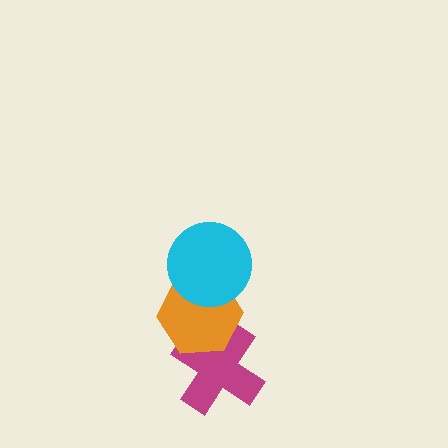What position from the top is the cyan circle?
The cyan circle is 1st from the top.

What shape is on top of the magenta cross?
The orange hexagon is on top of the magenta cross.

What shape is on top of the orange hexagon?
The cyan circle is on top of the orange hexagon.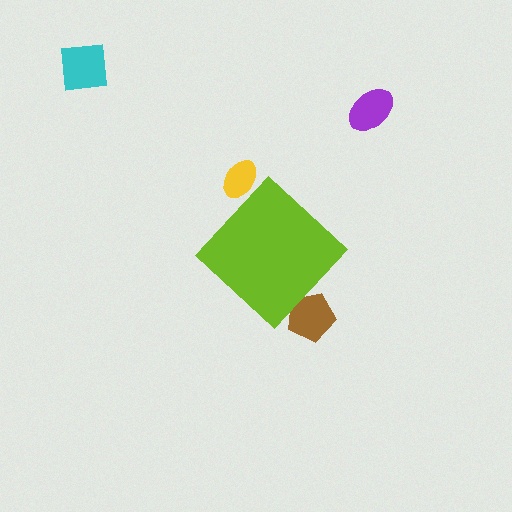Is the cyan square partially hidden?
No, the cyan square is fully visible.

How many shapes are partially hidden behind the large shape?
2 shapes are partially hidden.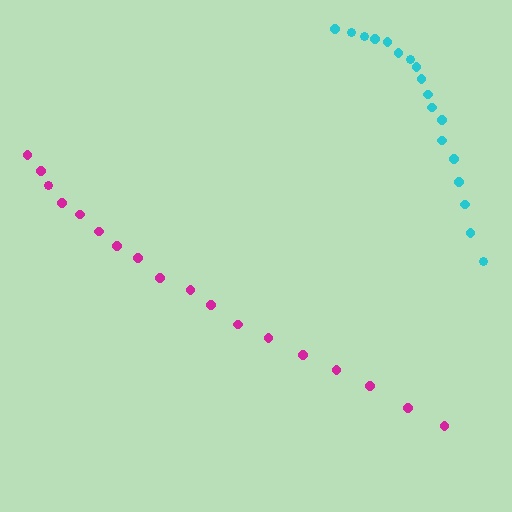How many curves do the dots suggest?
There are 2 distinct paths.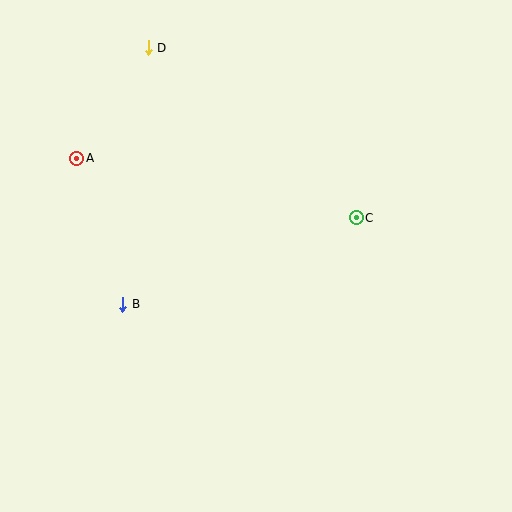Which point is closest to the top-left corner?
Point D is closest to the top-left corner.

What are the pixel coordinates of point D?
Point D is at (148, 48).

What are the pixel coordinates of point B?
Point B is at (123, 304).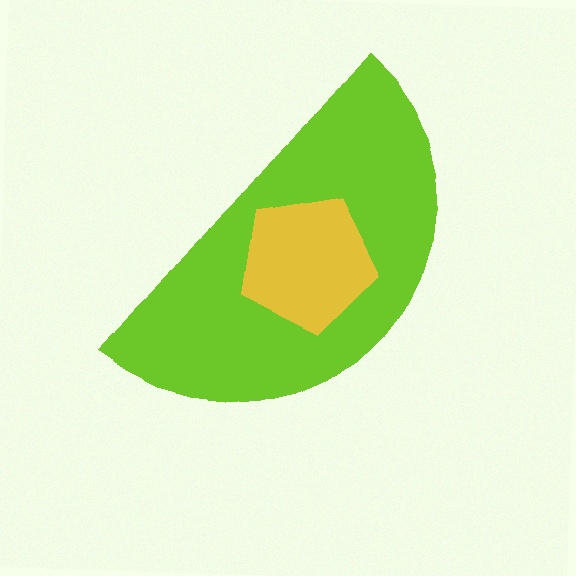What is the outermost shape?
The lime semicircle.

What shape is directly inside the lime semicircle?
The yellow pentagon.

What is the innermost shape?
The yellow pentagon.